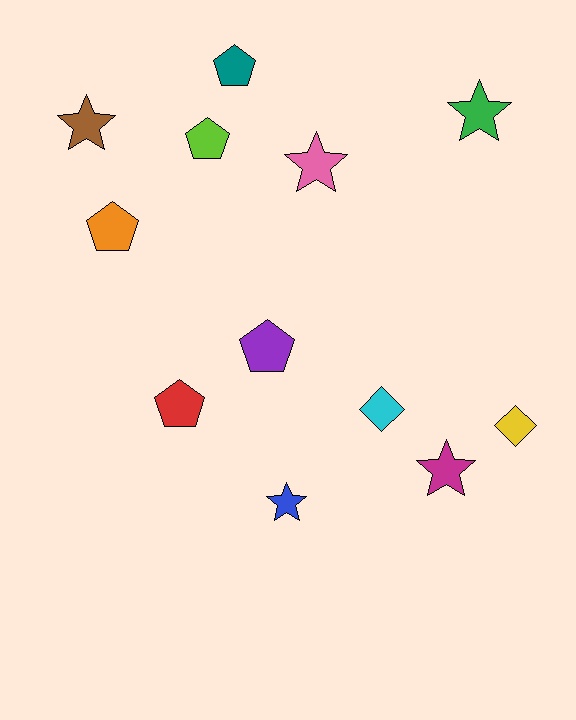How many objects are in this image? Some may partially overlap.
There are 12 objects.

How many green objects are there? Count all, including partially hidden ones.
There is 1 green object.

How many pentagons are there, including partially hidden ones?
There are 5 pentagons.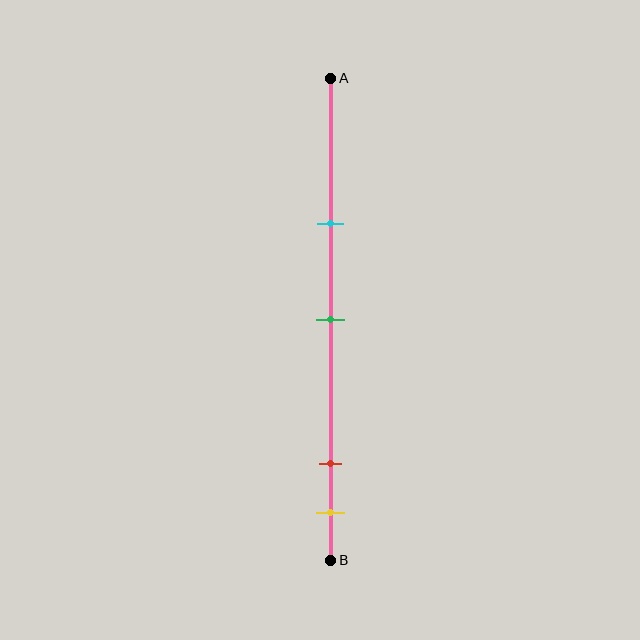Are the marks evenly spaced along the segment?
No, the marks are not evenly spaced.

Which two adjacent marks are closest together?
The red and yellow marks are the closest adjacent pair.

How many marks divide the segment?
There are 4 marks dividing the segment.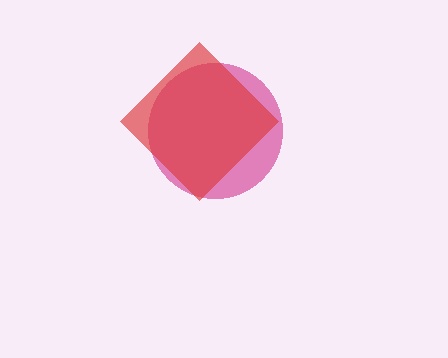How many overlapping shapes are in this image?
There are 2 overlapping shapes in the image.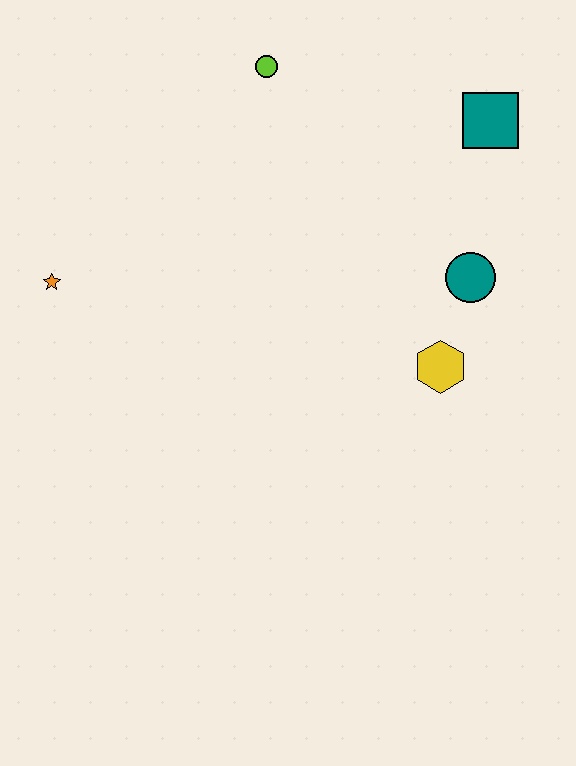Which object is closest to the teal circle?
The yellow hexagon is closest to the teal circle.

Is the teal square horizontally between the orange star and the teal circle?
No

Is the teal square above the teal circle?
Yes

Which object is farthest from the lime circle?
The yellow hexagon is farthest from the lime circle.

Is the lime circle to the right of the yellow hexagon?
No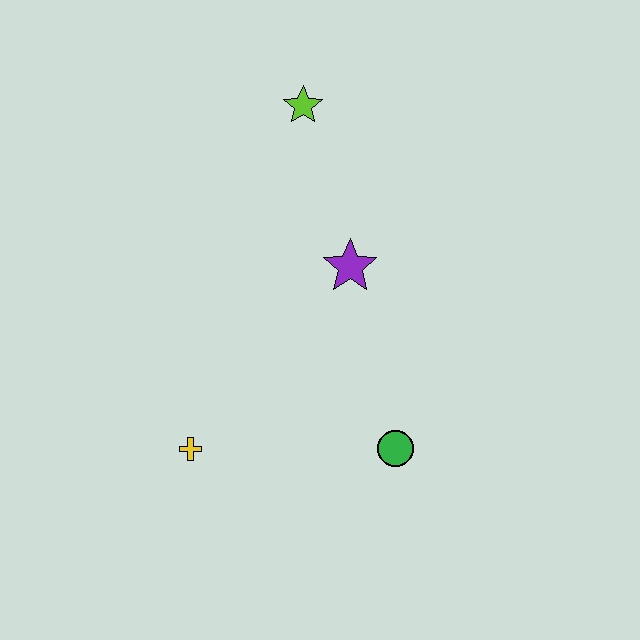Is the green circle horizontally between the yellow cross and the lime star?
No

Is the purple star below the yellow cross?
No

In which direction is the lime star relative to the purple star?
The lime star is above the purple star.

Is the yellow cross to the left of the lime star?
Yes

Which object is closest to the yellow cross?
The green circle is closest to the yellow cross.